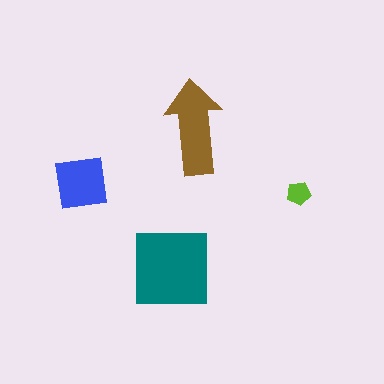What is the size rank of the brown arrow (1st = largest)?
2nd.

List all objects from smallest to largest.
The lime pentagon, the blue square, the brown arrow, the teal square.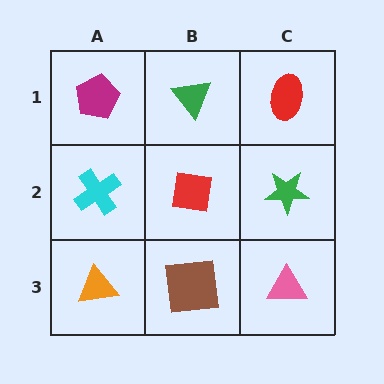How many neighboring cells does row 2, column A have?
3.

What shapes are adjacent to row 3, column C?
A green star (row 2, column C), a brown square (row 3, column B).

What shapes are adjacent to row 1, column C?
A green star (row 2, column C), a green triangle (row 1, column B).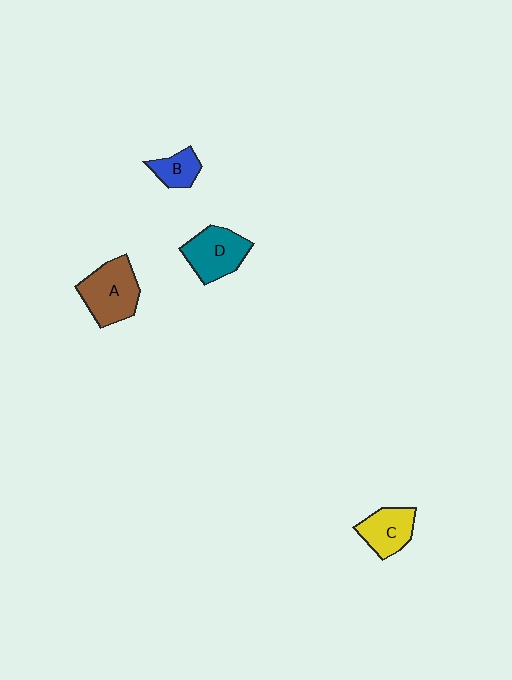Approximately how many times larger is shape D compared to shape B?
Approximately 1.8 times.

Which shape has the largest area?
Shape A (brown).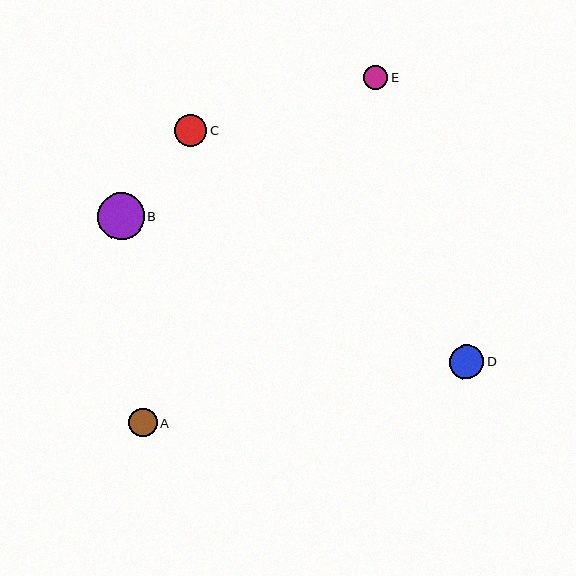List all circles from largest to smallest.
From largest to smallest: B, D, C, A, E.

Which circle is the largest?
Circle B is the largest with a size of approximately 46 pixels.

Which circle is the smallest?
Circle E is the smallest with a size of approximately 24 pixels.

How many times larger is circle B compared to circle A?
Circle B is approximately 1.6 times the size of circle A.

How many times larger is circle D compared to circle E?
Circle D is approximately 1.4 times the size of circle E.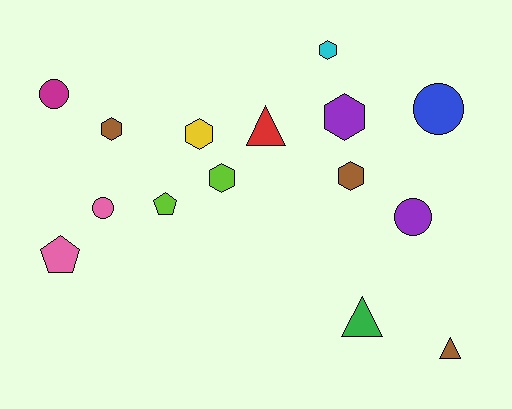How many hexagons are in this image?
There are 6 hexagons.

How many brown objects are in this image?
There are 3 brown objects.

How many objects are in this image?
There are 15 objects.